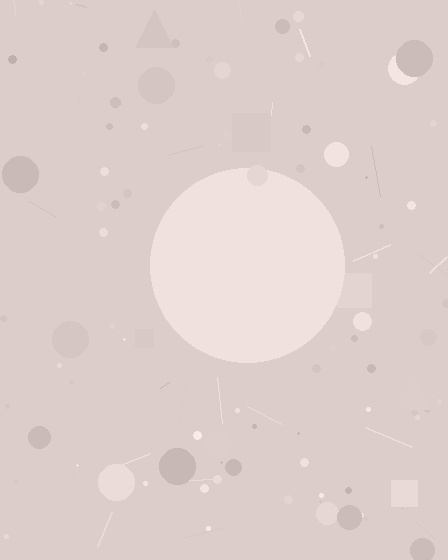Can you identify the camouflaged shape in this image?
The camouflaged shape is a circle.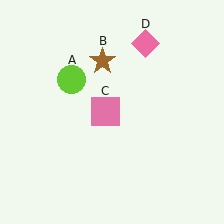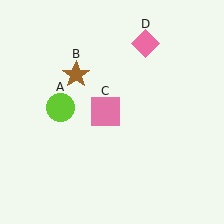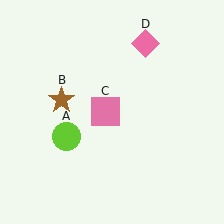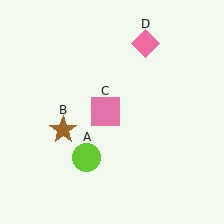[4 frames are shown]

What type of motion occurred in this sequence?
The lime circle (object A), brown star (object B) rotated counterclockwise around the center of the scene.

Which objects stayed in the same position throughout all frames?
Pink square (object C) and pink diamond (object D) remained stationary.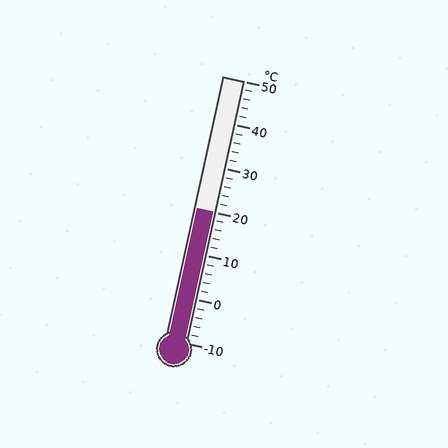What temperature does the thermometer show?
The thermometer shows approximately 20°C.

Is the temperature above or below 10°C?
The temperature is above 10°C.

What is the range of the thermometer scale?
The thermometer scale ranges from -10°C to 50°C.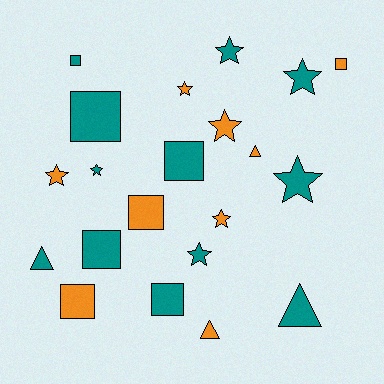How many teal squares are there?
There are 5 teal squares.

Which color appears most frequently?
Teal, with 12 objects.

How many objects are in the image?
There are 21 objects.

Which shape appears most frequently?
Star, with 9 objects.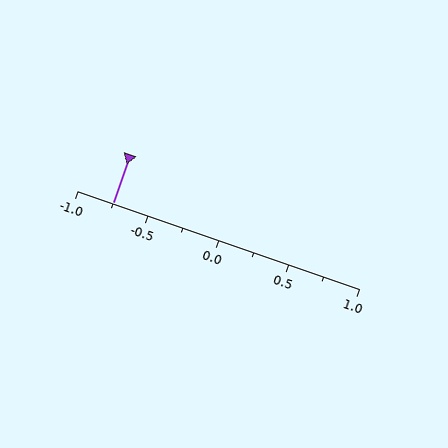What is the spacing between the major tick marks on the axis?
The major ticks are spaced 0.5 apart.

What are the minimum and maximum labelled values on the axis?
The axis runs from -1.0 to 1.0.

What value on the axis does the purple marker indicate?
The marker indicates approximately -0.75.